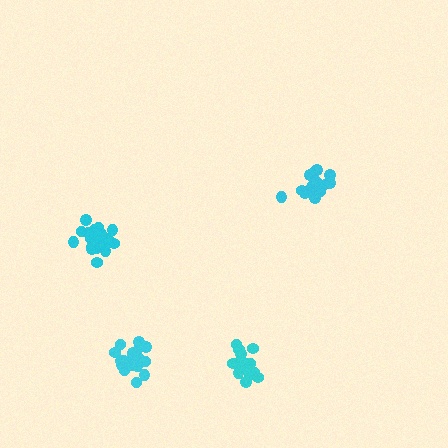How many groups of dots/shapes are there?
There are 4 groups.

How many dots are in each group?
Group 1: 17 dots, Group 2: 20 dots, Group 3: 19 dots, Group 4: 20 dots (76 total).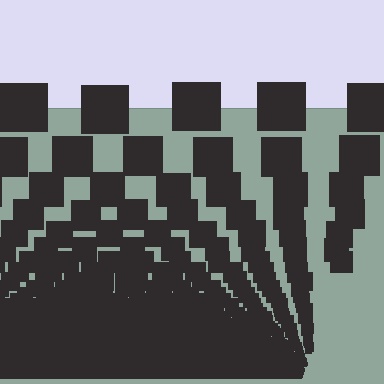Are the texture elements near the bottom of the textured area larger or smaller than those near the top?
Smaller. The gradient is inverted — elements near the bottom are smaller and denser.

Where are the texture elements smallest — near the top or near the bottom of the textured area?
Near the bottom.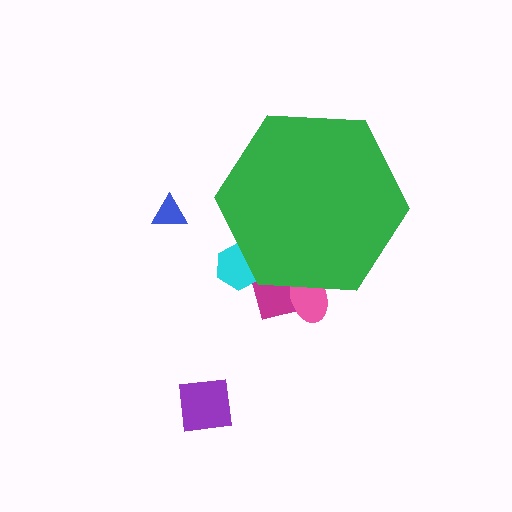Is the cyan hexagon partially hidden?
Yes, the cyan hexagon is partially hidden behind the green hexagon.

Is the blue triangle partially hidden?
No, the blue triangle is fully visible.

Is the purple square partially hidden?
No, the purple square is fully visible.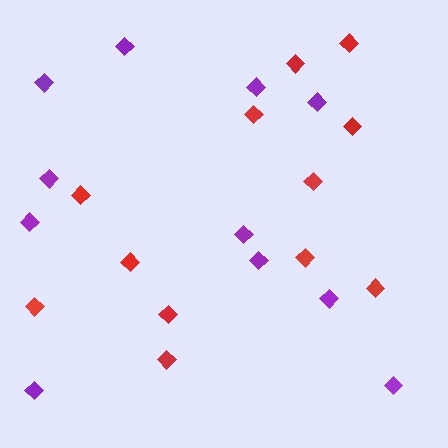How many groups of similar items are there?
There are 2 groups: one group of red diamonds (12) and one group of purple diamonds (11).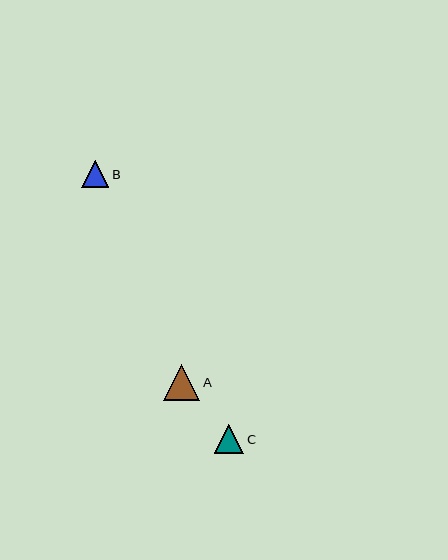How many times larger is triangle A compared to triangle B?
Triangle A is approximately 1.3 times the size of triangle B.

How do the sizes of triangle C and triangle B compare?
Triangle C and triangle B are approximately the same size.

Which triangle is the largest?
Triangle A is the largest with a size of approximately 36 pixels.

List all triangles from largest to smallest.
From largest to smallest: A, C, B.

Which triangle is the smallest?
Triangle B is the smallest with a size of approximately 27 pixels.